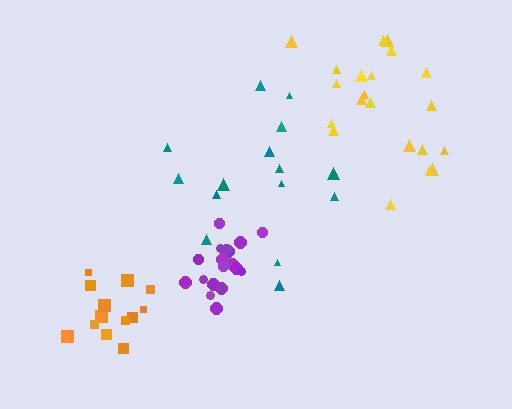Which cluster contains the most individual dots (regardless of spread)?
Yellow (21).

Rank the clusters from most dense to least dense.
purple, orange, yellow, teal.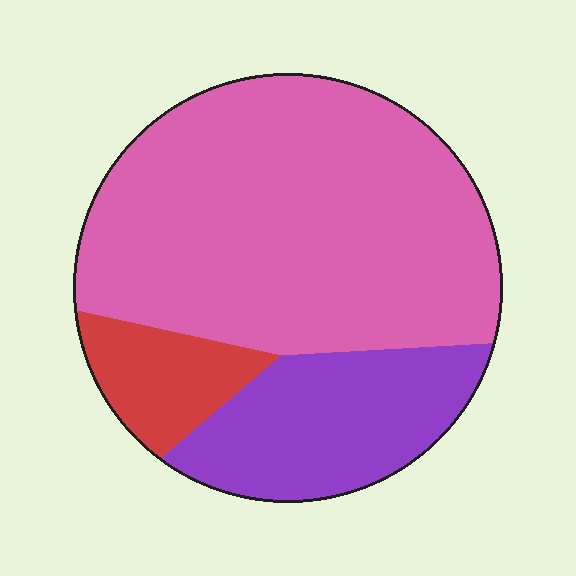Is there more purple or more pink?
Pink.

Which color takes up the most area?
Pink, at roughly 65%.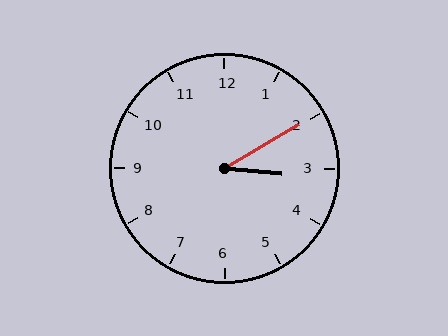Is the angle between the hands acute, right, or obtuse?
It is acute.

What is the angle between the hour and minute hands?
Approximately 35 degrees.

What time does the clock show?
3:10.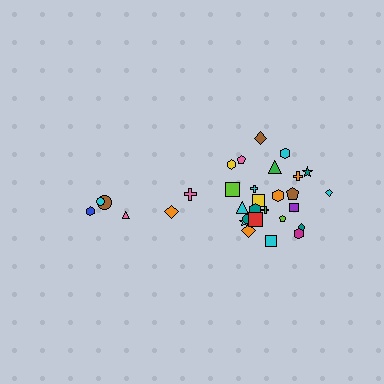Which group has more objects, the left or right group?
The right group.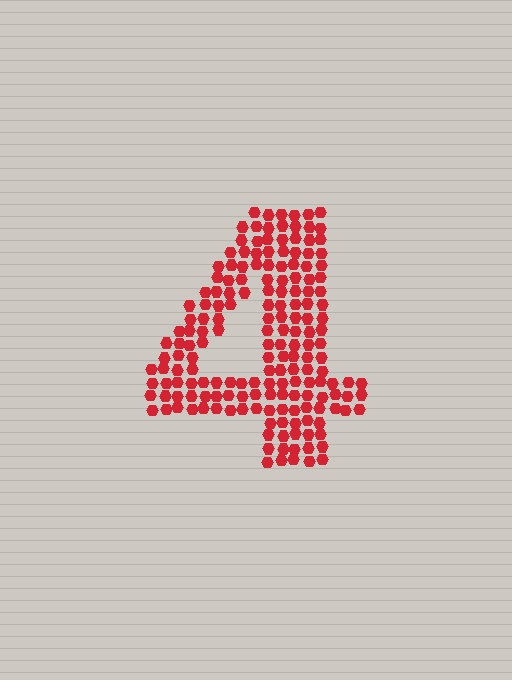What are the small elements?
The small elements are hexagons.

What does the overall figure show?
The overall figure shows the digit 4.